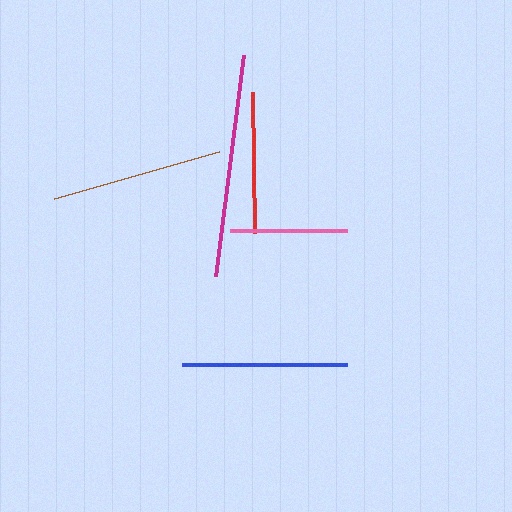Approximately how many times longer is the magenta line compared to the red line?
The magenta line is approximately 1.6 times the length of the red line.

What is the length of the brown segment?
The brown segment is approximately 172 pixels long.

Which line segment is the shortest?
The pink line is the shortest at approximately 116 pixels.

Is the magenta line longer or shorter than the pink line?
The magenta line is longer than the pink line.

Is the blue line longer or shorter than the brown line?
The brown line is longer than the blue line.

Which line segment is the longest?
The magenta line is the longest at approximately 223 pixels.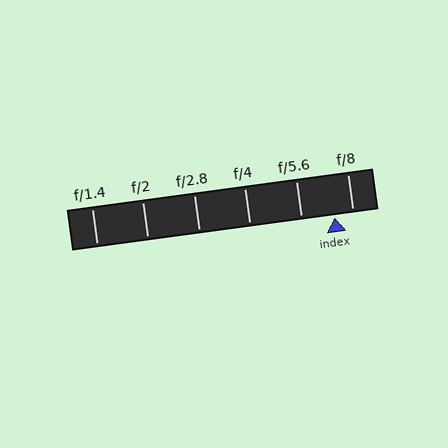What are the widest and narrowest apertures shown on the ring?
The widest aperture shown is f/1.4 and the narrowest is f/8.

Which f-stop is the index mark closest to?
The index mark is closest to f/8.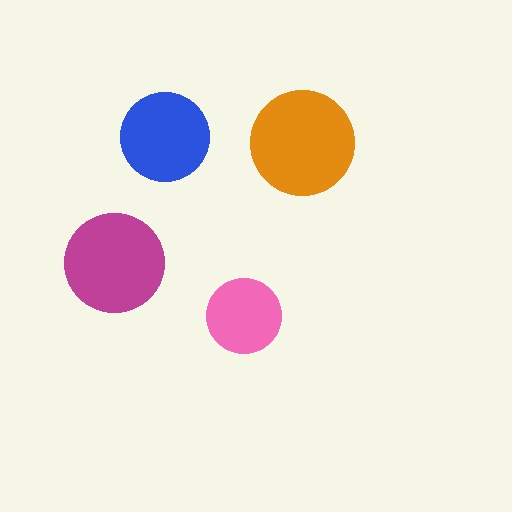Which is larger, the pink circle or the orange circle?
The orange one.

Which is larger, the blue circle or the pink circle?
The blue one.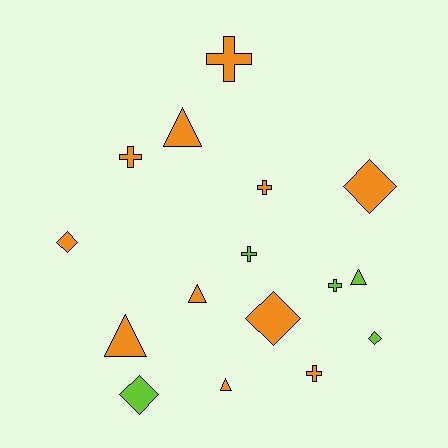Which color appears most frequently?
Orange, with 11 objects.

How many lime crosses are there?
There are 2 lime crosses.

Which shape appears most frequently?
Cross, with 6 objects.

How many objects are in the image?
There are 16 objects.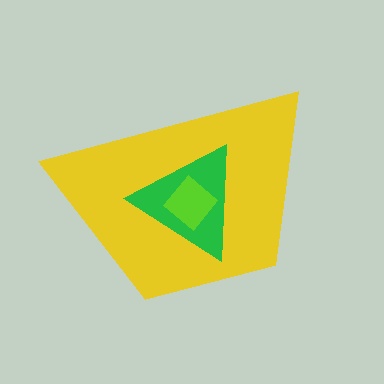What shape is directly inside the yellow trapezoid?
The green triangle.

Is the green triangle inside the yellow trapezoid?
Yes.